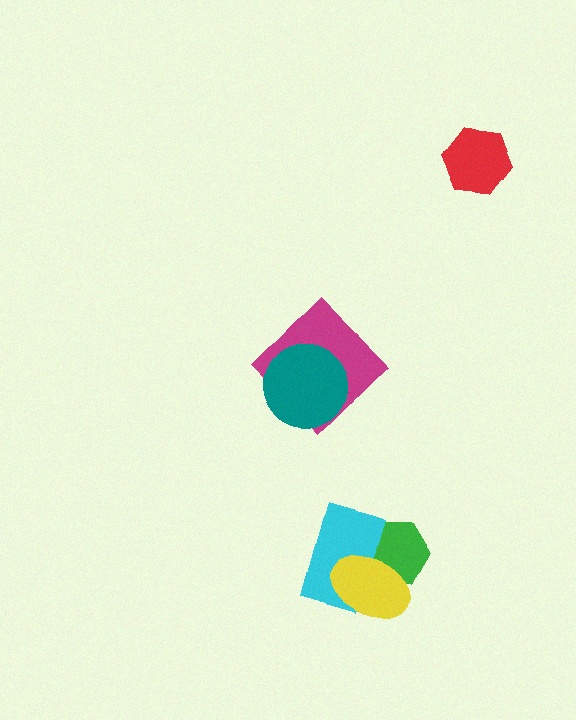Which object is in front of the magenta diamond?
The teal circle is in front of the magenta diamond.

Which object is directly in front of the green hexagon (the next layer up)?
The cyan rectangle is directly in front of the green hexagon.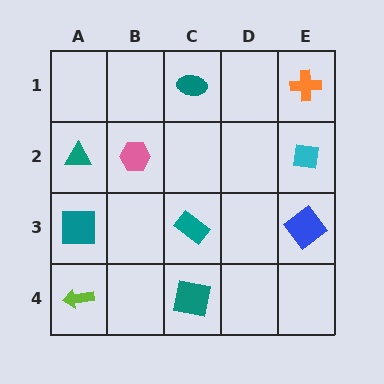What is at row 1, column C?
A teal ellipse.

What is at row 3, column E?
A blue diamond.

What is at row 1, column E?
An orange cross.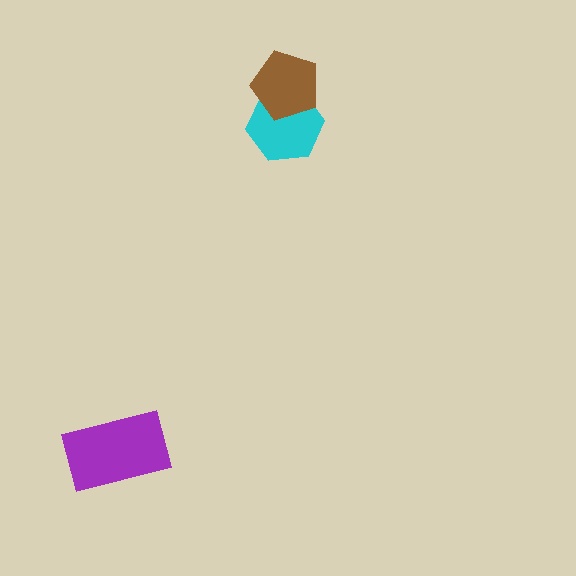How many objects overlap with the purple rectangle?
0 objects overlap with the purple rectangle.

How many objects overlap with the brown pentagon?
1 object overlaps with the brown pentagon.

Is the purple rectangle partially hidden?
No, no other shape covers it.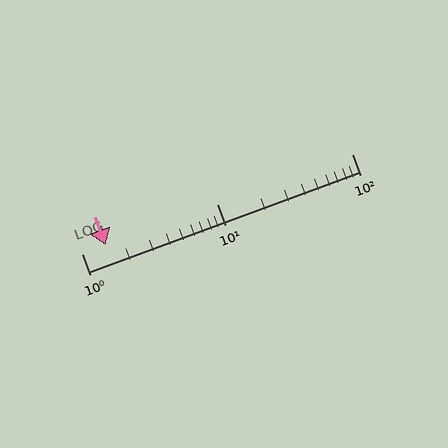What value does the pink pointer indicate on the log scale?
The pointer indicates approximately 1.5.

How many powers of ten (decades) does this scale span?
The scale spans 2 decades, from 1 to 100.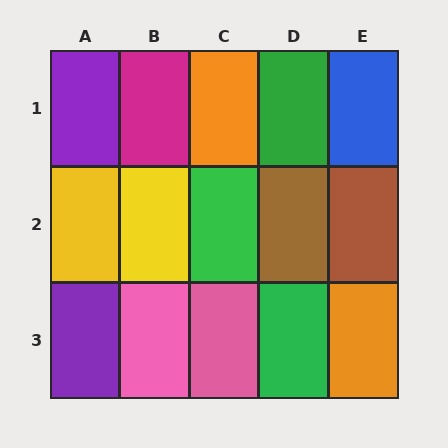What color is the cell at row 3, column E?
Orange.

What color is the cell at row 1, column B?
Magenta.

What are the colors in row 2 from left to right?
Yellow, yellow, green, brown, brown.